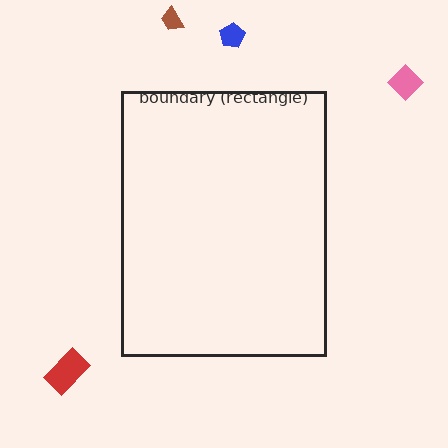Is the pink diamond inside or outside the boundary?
Outside.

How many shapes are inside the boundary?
0 inside, 4 outside.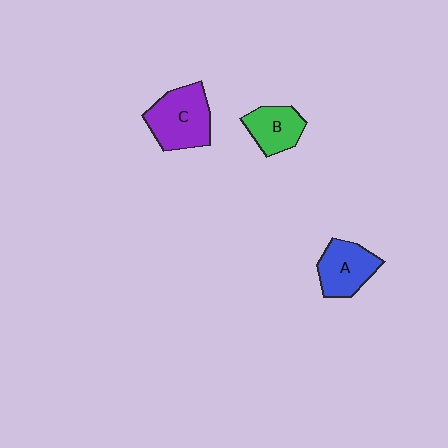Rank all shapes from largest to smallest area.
From largest to smallest: C (purple), A (blue), B (green).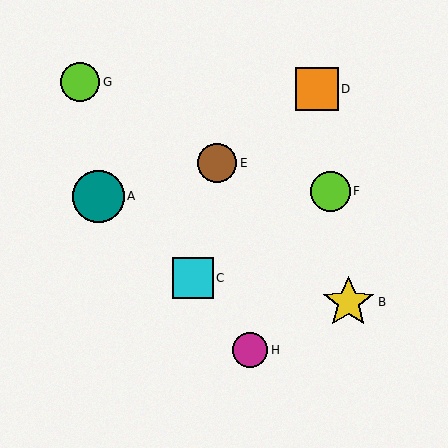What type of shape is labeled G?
Shape G is a lime circle.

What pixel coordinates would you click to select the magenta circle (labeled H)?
Click at (250, 350) to select the magenta circle H.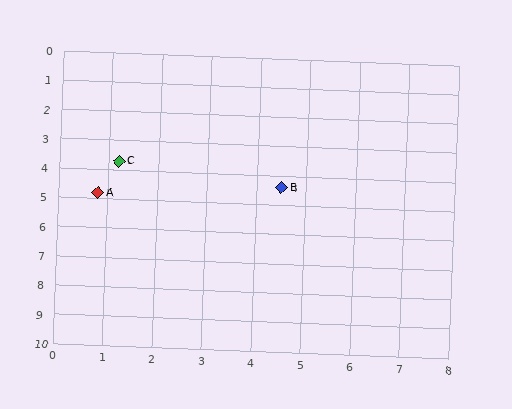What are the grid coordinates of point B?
Point B is at approximately (4.5, 4.4).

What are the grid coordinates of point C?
Point C is at approximately (1.2, 3.7).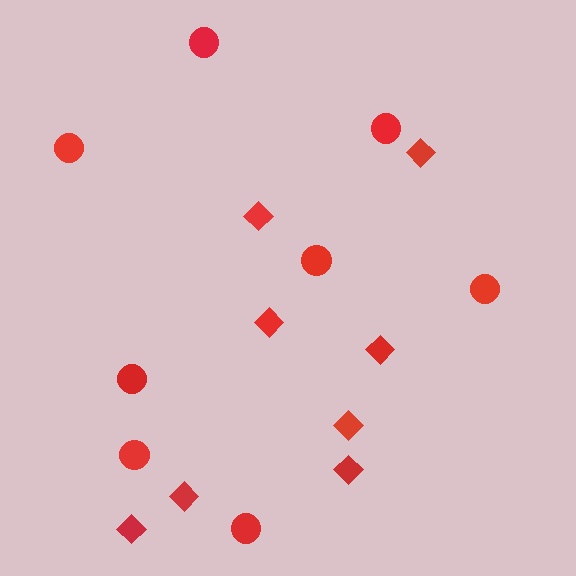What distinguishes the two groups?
There are 2 groups: one group of circles (8) and one group of diamonds (8).